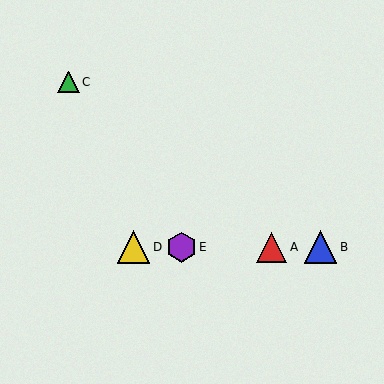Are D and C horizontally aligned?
No, D is at y≈247 and C is at y≈82.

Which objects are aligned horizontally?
Objects A, B, D, E are aligned horizontally.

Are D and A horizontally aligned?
Yes, both are at y≈247.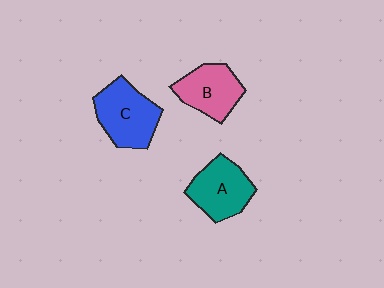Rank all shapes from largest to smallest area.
From largest to smallest: C (blue), A (teal), B (pink).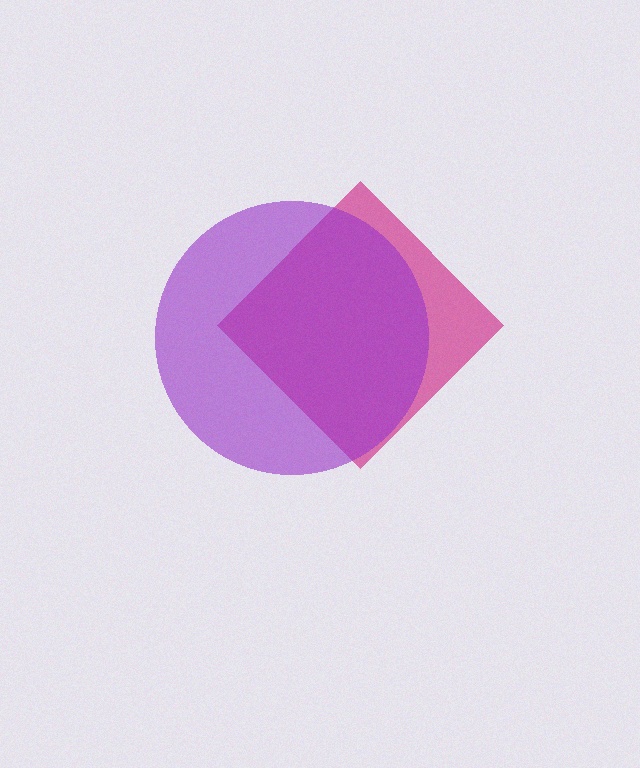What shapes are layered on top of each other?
The layered shapes are: a magenta diamond, a purple circle.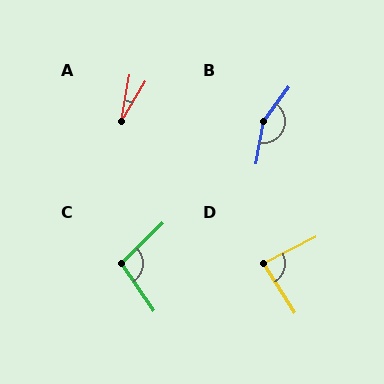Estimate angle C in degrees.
Approximately 99 degrees.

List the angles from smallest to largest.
A (21°), D (85°), C (99°), B (153°).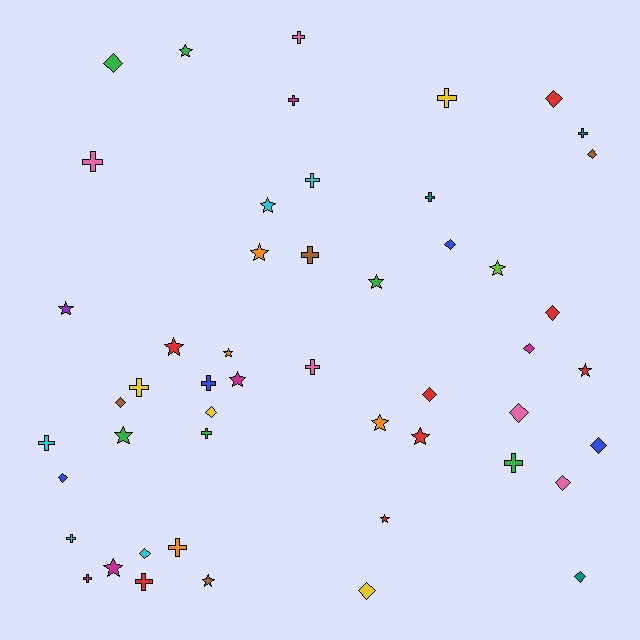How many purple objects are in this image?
There is 1 purple object.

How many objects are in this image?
There are 50 objects.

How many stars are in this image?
There are 16 stars.